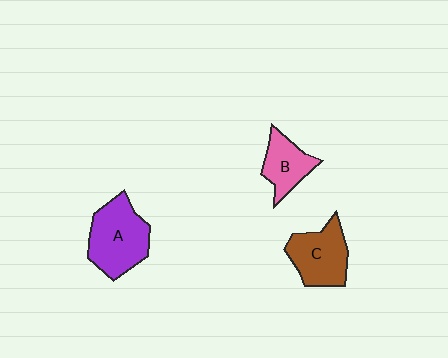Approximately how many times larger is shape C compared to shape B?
Approximately 1.4 times.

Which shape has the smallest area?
Shape B (pink).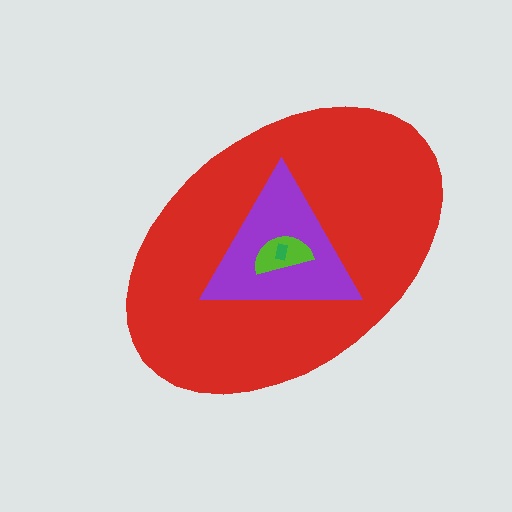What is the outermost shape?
The red ellipse.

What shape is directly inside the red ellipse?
The purple triangle.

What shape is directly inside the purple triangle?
The lime semicircle.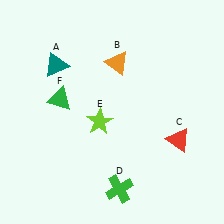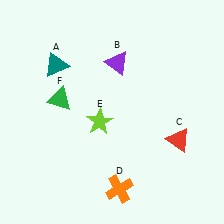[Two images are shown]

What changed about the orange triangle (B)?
In Image 1, B is orange. In Image 2, it changed to purple.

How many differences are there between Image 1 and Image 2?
There are 2 differences between the two images.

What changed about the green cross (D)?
In Image 1, D is green. In Image 2, it changed to orange.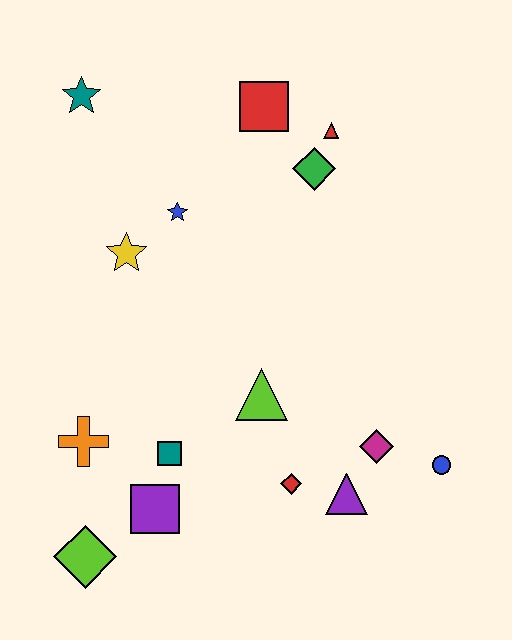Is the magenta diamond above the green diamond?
No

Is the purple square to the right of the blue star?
No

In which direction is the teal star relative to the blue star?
The teal star is above the blue star.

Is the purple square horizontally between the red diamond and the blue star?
No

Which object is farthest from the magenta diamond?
The teal star is farthest from the magenta diamond.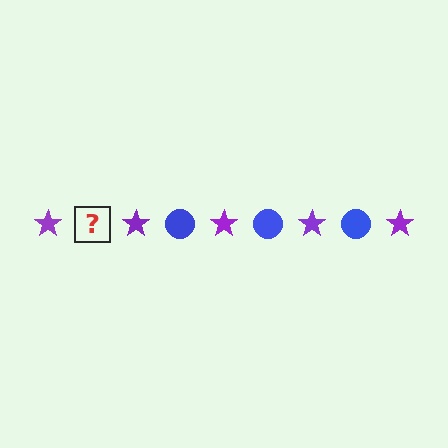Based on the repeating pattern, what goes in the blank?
The blank should be a blue circle.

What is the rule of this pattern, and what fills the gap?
The rule is that the pattern alternates between purple star and blue circle. The gap should be filled with a blue circle.